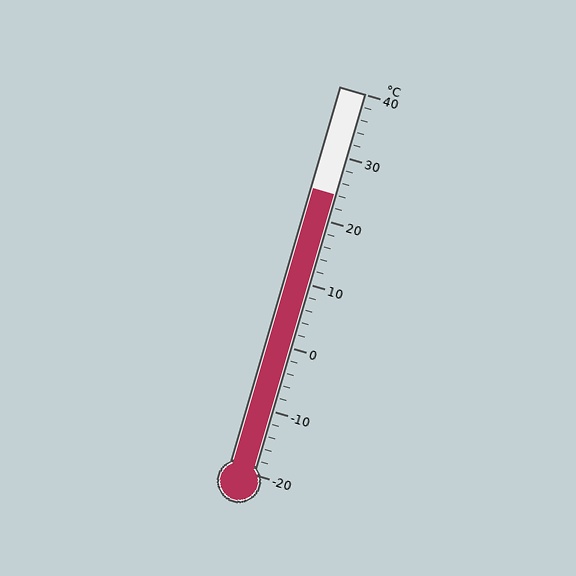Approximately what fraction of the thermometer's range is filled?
The thermometer is filled to approximately 75% of its range.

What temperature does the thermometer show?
The thermometer shows approximately 24°C.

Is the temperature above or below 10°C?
The temperature is above 10°C.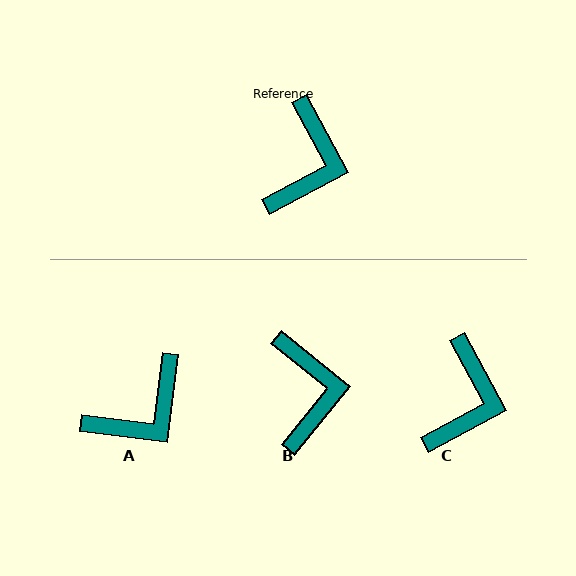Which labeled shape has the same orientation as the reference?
C.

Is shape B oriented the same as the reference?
No, it is off by about 23 degrees.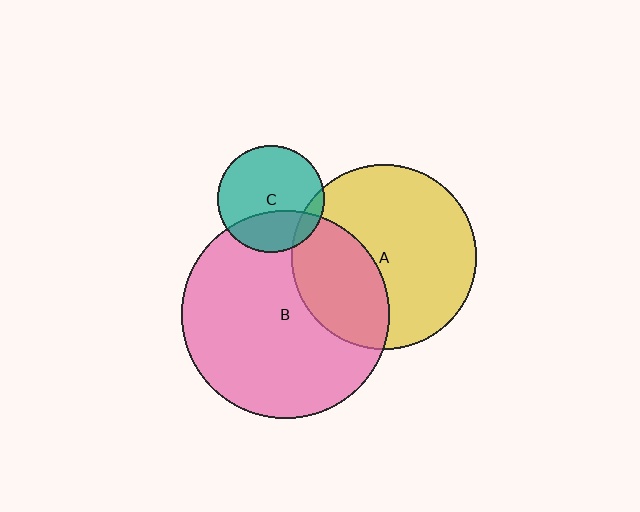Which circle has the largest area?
Circle B (pink).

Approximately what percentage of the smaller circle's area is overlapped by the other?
Approximately 10%.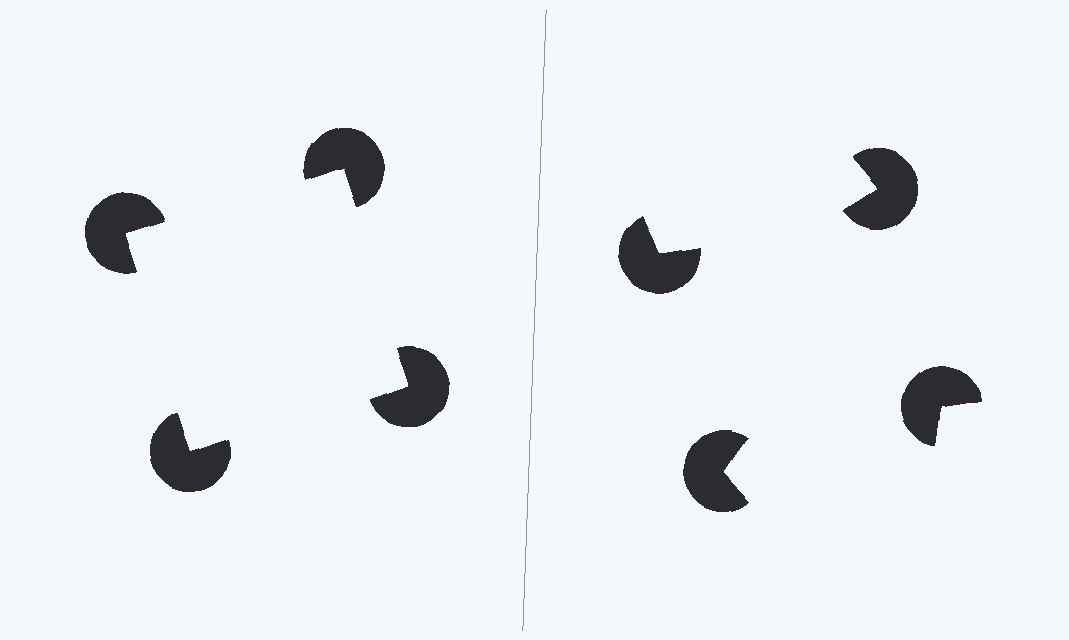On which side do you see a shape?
An illusory square appears on the left side. On the right side the wedge cuts are rotated, so no coherent shape forms.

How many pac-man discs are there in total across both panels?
8 — 4 on each side.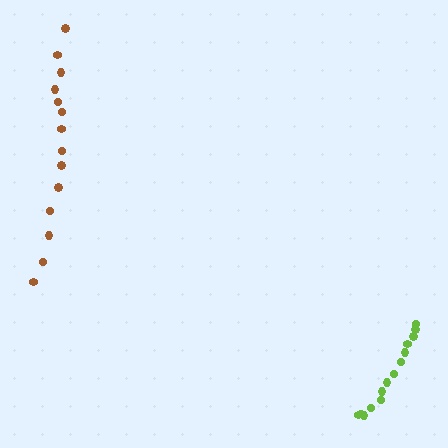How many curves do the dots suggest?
There are 2 distinct paths.